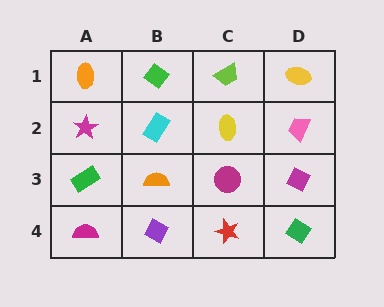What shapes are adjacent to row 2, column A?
An orange ellipse (row 1, column A), a green rectangle (row 3, column A), a cyan rectangle (row 2, column B).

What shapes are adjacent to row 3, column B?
A cyan rectangle (row 2, column B), a purple diamond (row 4, column B), a green rectangle (row 3, column A), a magenta circle (row 3, column C).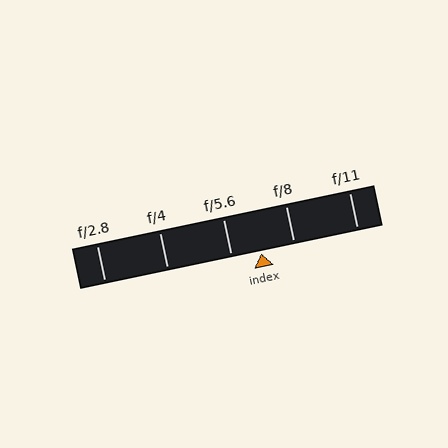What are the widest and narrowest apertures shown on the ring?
The widest aperture shown is f/2.8 and the narrowest is f/11.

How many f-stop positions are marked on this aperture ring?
There are 5 f-stop positions marked.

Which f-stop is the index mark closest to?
The index mark is closest to f/5.6.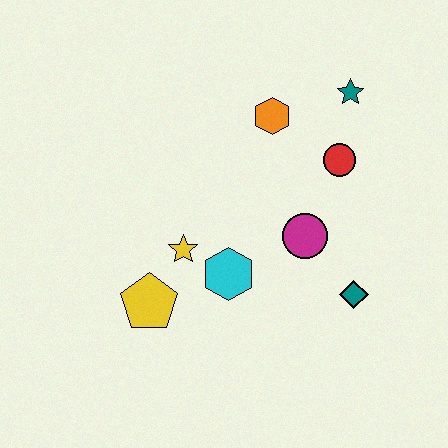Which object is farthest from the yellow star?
The teal star is farthest from the yellow star.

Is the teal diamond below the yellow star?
Yes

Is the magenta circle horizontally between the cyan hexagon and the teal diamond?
Yes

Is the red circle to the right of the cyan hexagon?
Yes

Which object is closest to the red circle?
The teal star is closest to the red circle.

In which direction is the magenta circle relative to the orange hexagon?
The magenta circle is below the orange hexagon.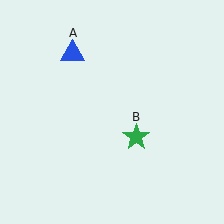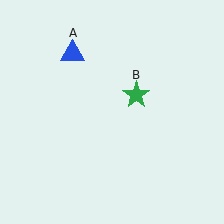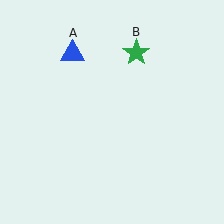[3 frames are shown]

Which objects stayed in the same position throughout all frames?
Blue triangle (object A) remained stationary.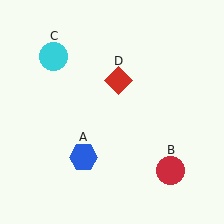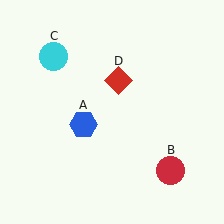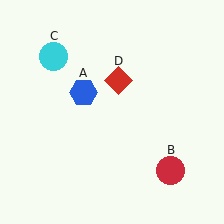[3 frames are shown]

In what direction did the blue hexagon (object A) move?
The blue hexagon (object A) moved up.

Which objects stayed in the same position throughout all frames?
Red circle (object B) and cyan circle (object C) and red diamond (object D) remained stationary.